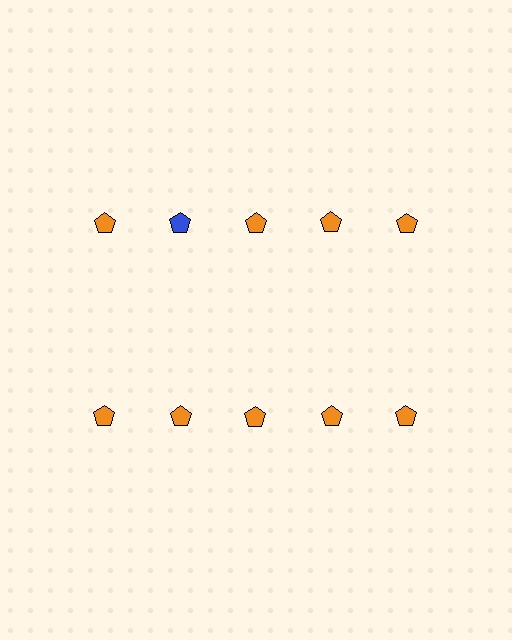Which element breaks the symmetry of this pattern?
The blue pentagon in the top row, second from left column breaks the symmetry. All other shapes are orange pentagons.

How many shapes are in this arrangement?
There are 10 shapes arranged in a grid pattern.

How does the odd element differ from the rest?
It has a different color: blue instead of orange.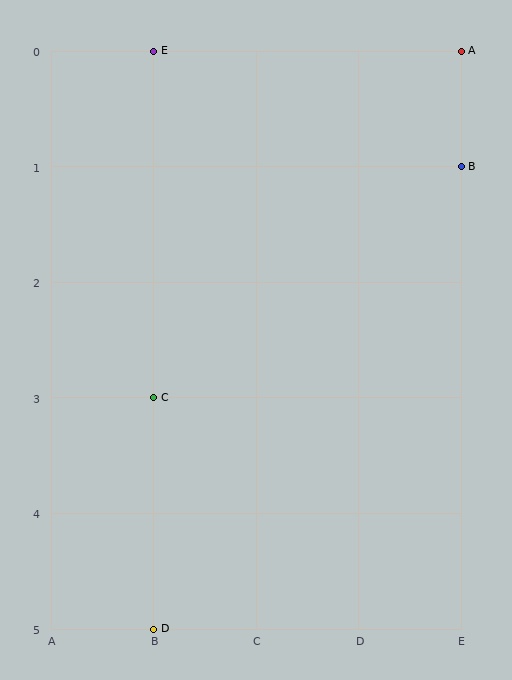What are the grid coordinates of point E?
Point E is at grid coordinates (B, 0).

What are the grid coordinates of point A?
Point A is at grid coordinates (E, 0).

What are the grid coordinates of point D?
Point D is at grid coordinates (B, 5).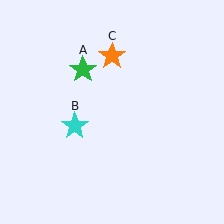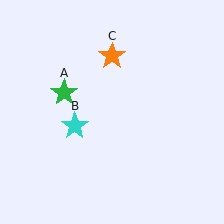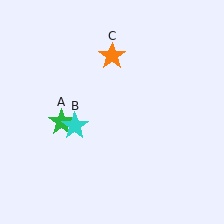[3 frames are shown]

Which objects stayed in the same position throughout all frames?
Cyan star (object B) and orange star (object C) remained stationary.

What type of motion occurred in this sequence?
The green star (object A) rotated counterclockwise around the center of the scene.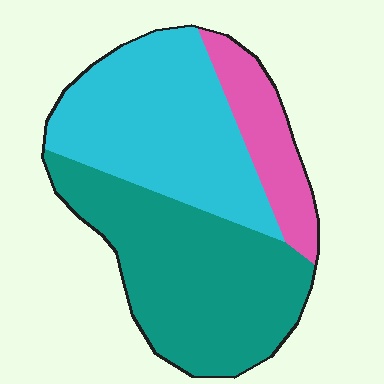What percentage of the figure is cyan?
Cyan takes up about two fifths (2/5) of the figure.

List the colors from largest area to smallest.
From largest to smallest: teal, cyan, pink.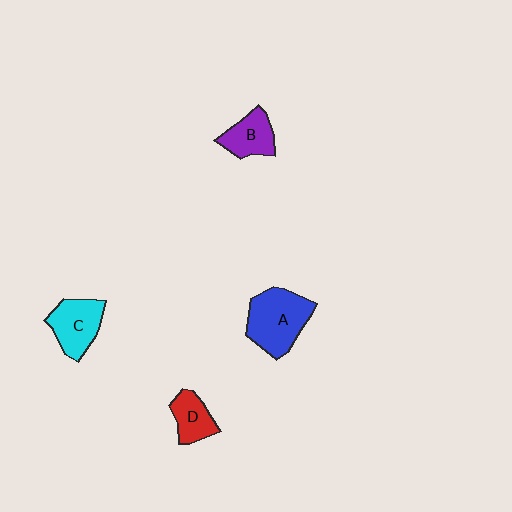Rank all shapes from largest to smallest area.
From largest to smallest: A (blue), C (cyan), B (purple), D (red).